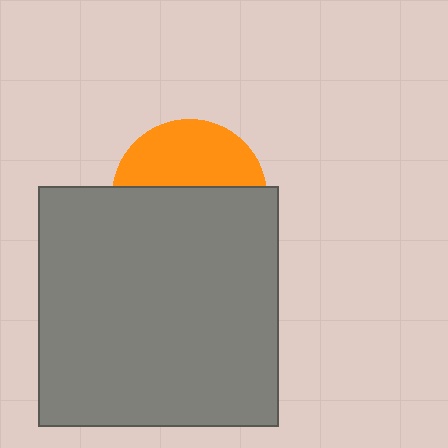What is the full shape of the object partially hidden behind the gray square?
The partially hidden object is an orange circle.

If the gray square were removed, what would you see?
You would see the complete orange circle.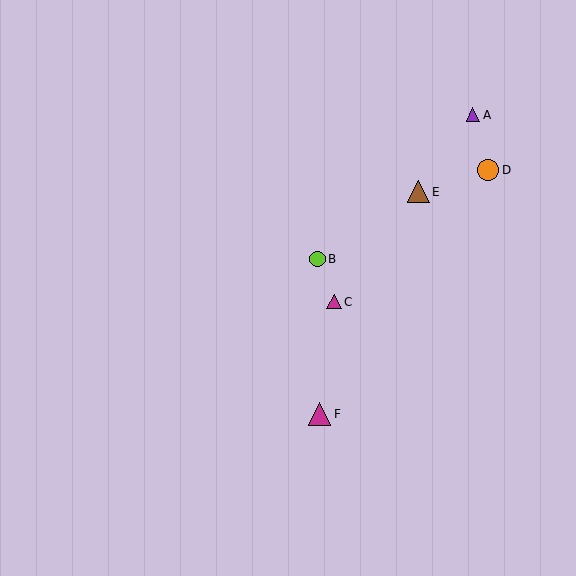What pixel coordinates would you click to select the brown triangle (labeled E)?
Click at (418, 192) to select the brown triangle E.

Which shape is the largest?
The magenta triangle (labeled F) is the largest.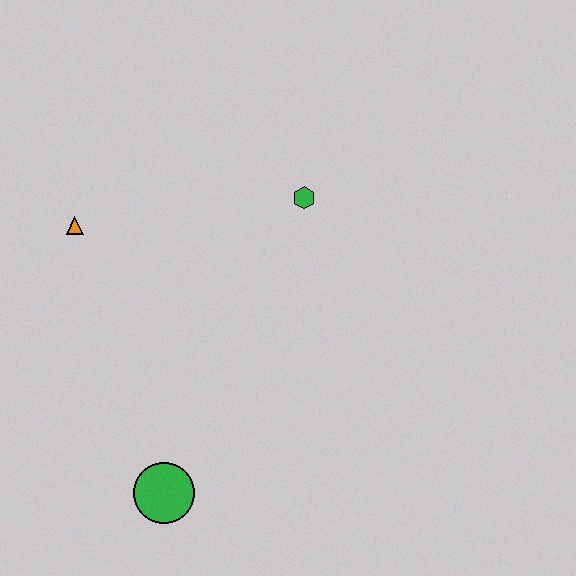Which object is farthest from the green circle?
The green hexagon is farthest from the green circle.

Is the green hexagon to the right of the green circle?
Yes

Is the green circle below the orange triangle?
Yes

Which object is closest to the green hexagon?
The orange triangle is closest to the green hexagon.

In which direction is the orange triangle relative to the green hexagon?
The orange triangle is to the left of the green hexagon.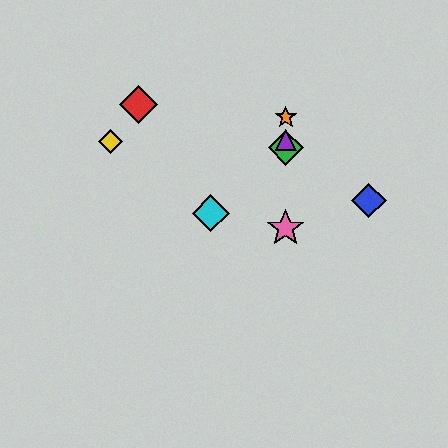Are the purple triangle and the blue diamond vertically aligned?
No, the purple triangle is at x≈286 and the blue diamond is at x≈369.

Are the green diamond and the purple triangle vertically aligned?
Yes, both are at x≈286.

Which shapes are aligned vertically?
The green diamond, the purple triangle, the orange star, the pink star are aligned vertically.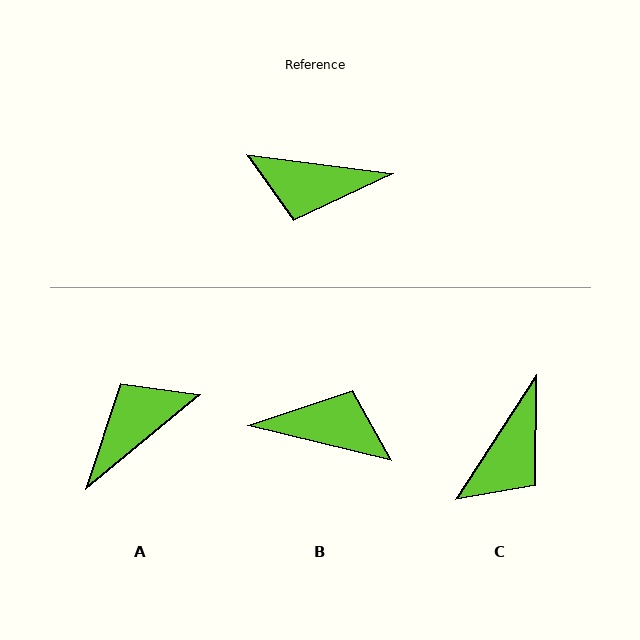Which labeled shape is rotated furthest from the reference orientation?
B, about 173 degrees away.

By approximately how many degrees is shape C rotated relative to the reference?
Approximately 65 degrees counter-clockwise.